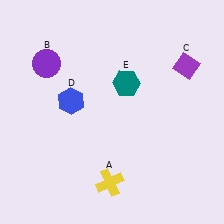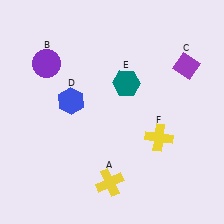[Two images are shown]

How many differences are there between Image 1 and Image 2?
There is 1 difference between the two images.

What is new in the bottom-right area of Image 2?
A yellow cross (F) was added in the bottom-right area of Image 2.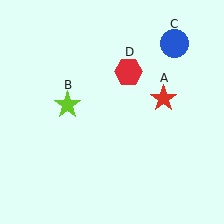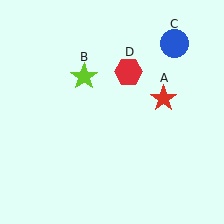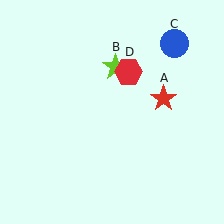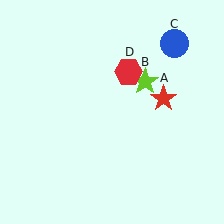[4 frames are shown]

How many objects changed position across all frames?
1 object changed position: lime star (object B).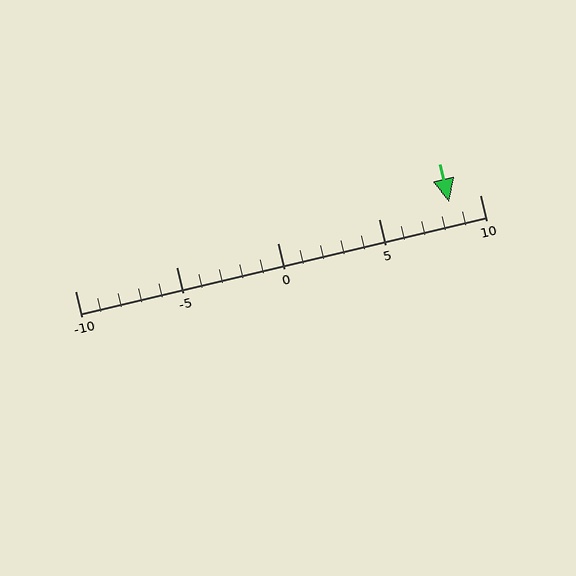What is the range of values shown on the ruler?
The ruler shows values from -10 to 10.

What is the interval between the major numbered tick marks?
The major tick marks are spaced 5 units apart.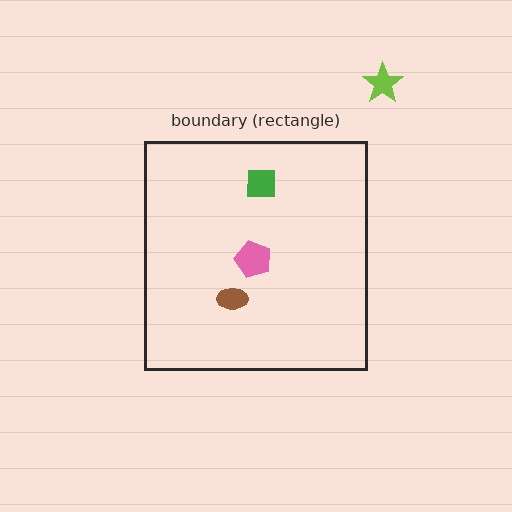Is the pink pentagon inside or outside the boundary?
Inside.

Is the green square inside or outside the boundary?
Inside.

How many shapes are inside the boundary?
3 inside, 1 outside.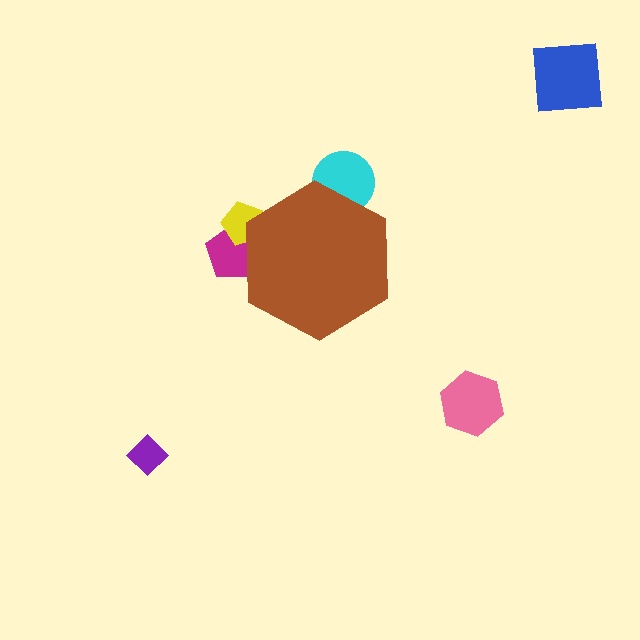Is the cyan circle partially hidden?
Yes, the cyan circle is partially hidden behind the brown hexagon.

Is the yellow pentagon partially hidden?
Yes, the yellow pentagon is partially hidden behind the brown hexagon.